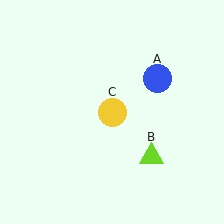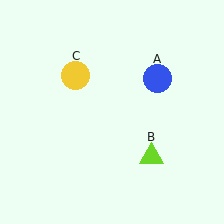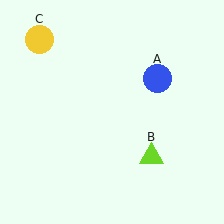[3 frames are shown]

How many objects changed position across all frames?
1 object changed position: yellow circle (object C).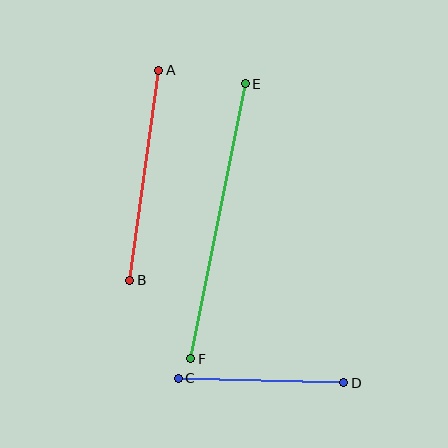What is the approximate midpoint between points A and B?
The midpoint is at approximately (144, 175) pixels.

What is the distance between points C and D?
The distance is approximately 166 pixels.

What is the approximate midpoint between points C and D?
The midpoint is at approximately (261, 380) pixels.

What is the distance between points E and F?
The distance is approximately 280 pixels.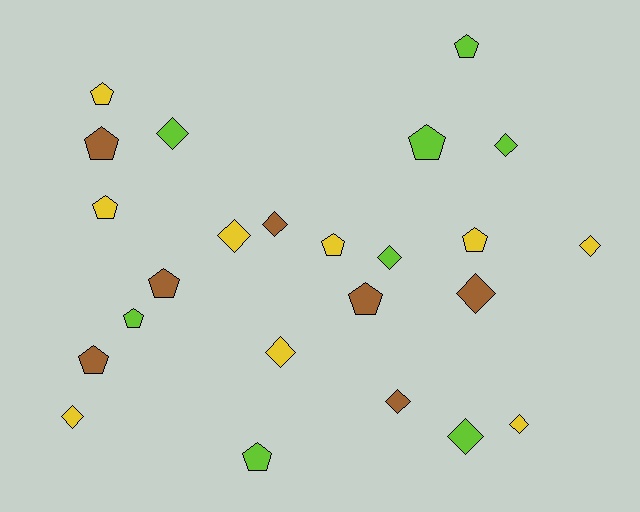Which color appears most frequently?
Yellow, with 9 objects.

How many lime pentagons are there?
There are 4 lime pentagons.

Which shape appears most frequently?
Pentagon, with 12 objects.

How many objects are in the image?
There are 24 objects.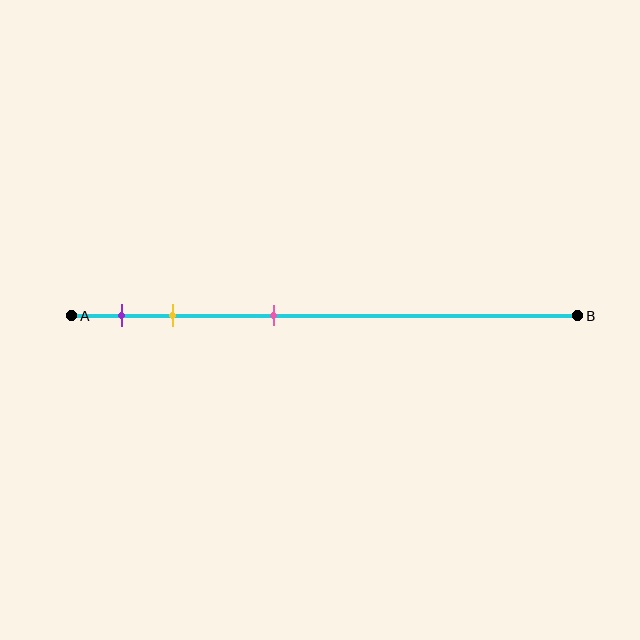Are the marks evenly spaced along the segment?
No, the marks are not evenly spaced.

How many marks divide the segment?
There are 3 marks dividing the segment.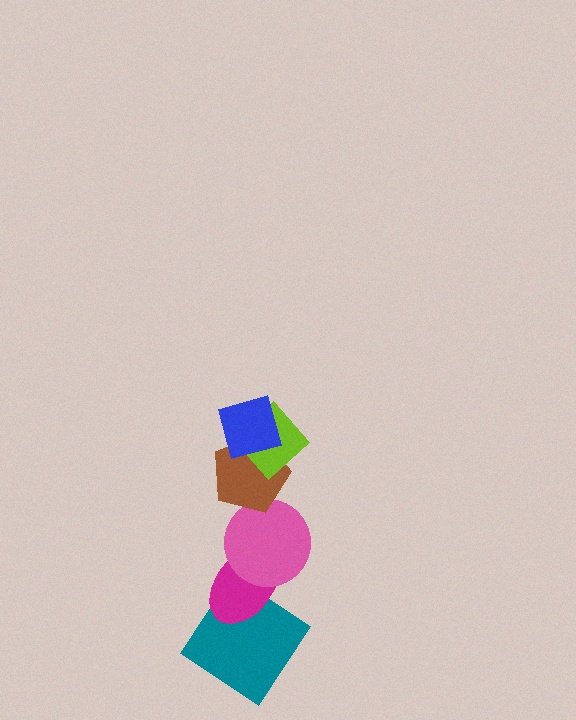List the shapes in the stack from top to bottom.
From top to bottom: the blue diamond, the lime diamond, the brown pentagon, the pink circle, the magenta ellipse, the teal diamond.